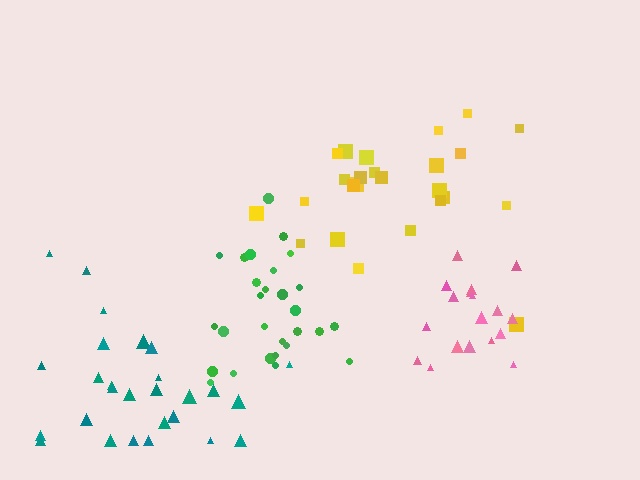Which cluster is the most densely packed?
Green.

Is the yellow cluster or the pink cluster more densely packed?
Pink.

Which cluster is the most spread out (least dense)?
Teal.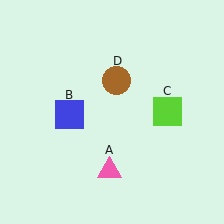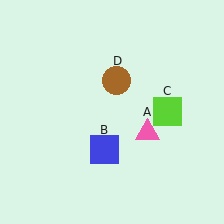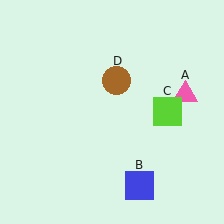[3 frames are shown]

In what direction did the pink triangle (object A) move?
The pink triangle (object A) moved up and to the right.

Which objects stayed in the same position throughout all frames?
Lime square (object C) and brown circle (object D) remained stationary.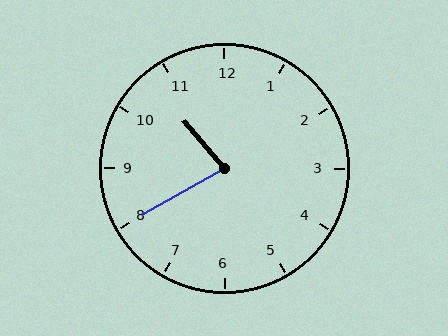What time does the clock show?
10:40.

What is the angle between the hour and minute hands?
Approximately 80 degrees.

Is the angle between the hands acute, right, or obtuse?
It is acute.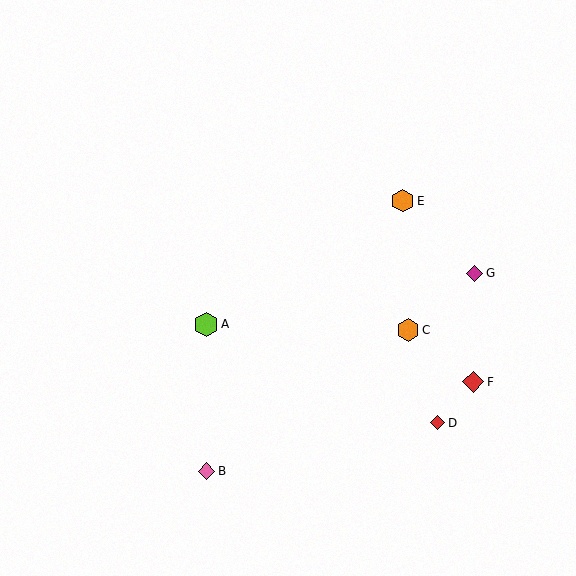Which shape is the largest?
The lime hexagon (labeled A) is the largest.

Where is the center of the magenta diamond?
The center of the magenta diamond is at (475, 273).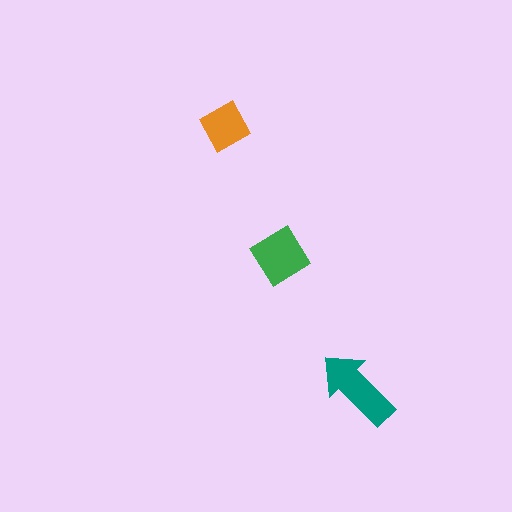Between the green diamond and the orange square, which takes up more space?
The green diamond.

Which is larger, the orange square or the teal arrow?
The teal arrow.